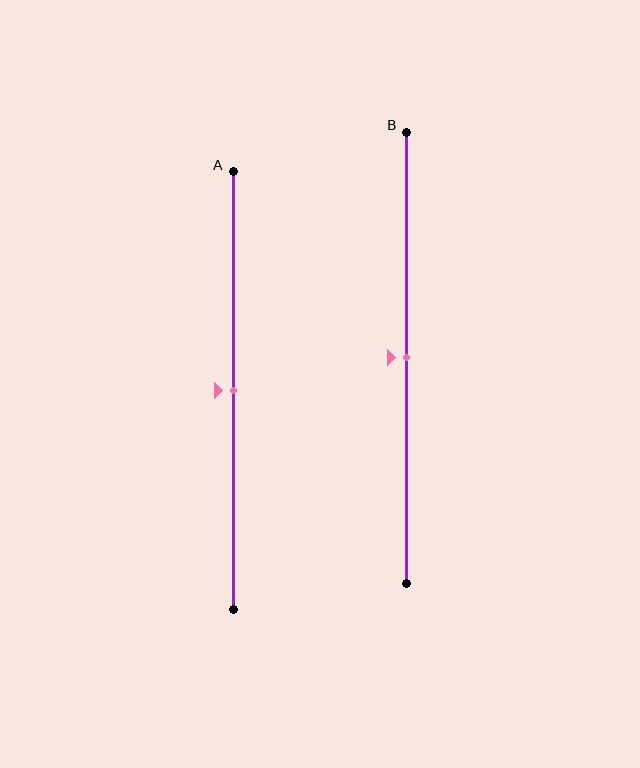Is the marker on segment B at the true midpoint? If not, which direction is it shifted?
Yes, the marker on segment B is at the true midpoint.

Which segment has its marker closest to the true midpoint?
Segment A has its marker closest to the true midpoint.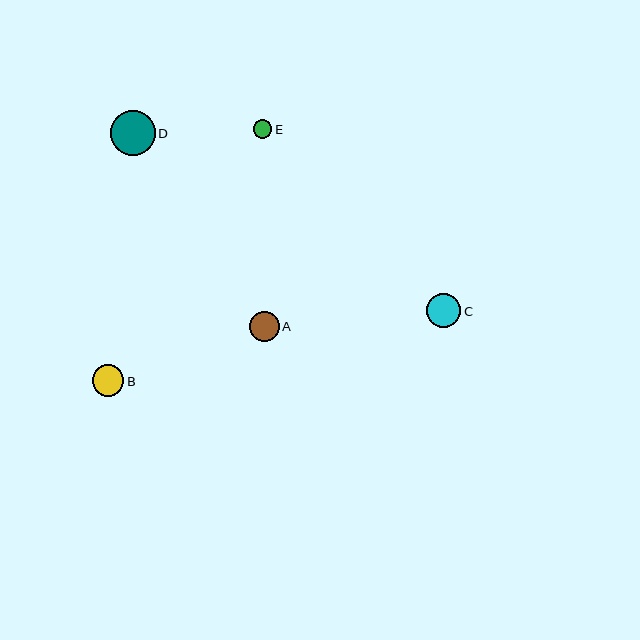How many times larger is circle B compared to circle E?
Circle B is approximately 1.7 times the size of circle E.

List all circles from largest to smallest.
From largest to smallest: D, C, B, A, E.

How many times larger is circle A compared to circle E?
Circle A is approximately 1.6 times the size of circle E.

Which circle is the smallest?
Circle E is the smallest with a size of approximately 19 pixels.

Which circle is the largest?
Circle D is the largest with a size of approximately 45 pixels.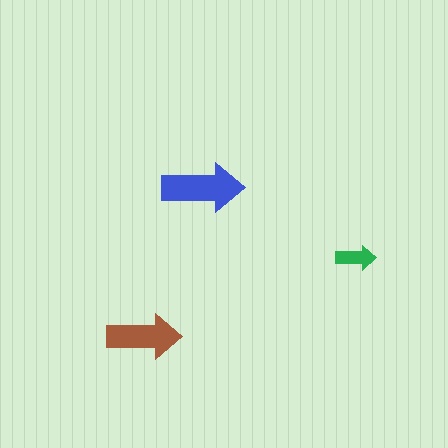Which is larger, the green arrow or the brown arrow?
The brown one.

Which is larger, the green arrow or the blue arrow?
The blue one.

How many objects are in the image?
There are 3 objects in the image.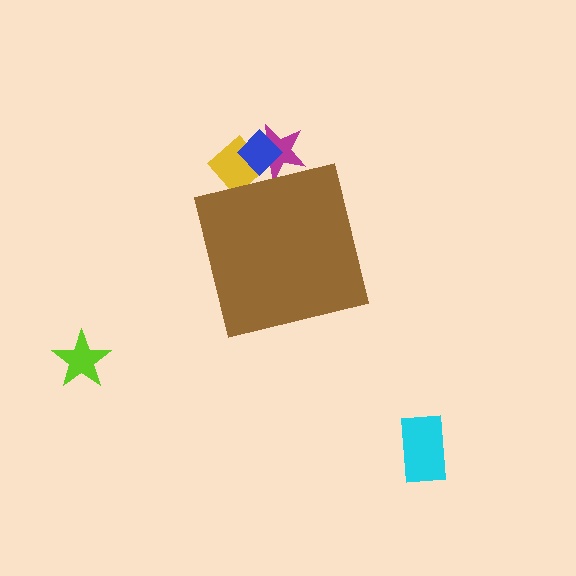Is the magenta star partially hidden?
Yes, the magenta star is partially hidden behind the brown square.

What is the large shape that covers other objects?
A brown square.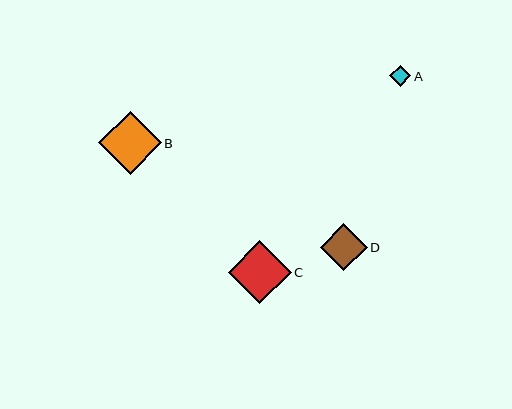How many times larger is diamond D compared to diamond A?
Diamond D is approximately 2.2 times the size of diamond A.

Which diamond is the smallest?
Diamond A is the smallest with a size of approximately 21 pixels.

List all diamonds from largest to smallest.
From largest to smallest: C, B, D, A.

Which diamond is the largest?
Diamond C is the largest with a size of approximately 63 pixels.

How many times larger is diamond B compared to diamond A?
Diamond B is approximately 2.9 times the size of diamond A.